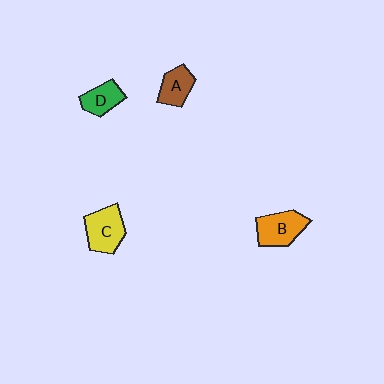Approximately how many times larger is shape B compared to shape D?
Approximately 1.4 times.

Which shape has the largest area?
Shape C (yellow).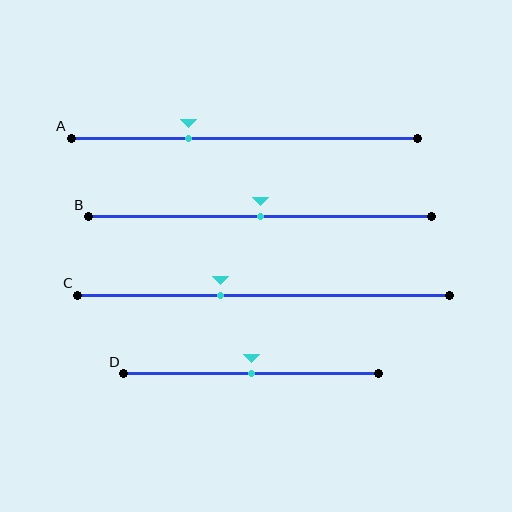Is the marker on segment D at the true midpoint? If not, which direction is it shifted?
Yes, the marker on segment D is at the true midpoint.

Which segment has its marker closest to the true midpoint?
Segment B has its marker closest to the true midpoint.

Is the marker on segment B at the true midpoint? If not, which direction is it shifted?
Yes, the marker on segment B is at the true midpoint.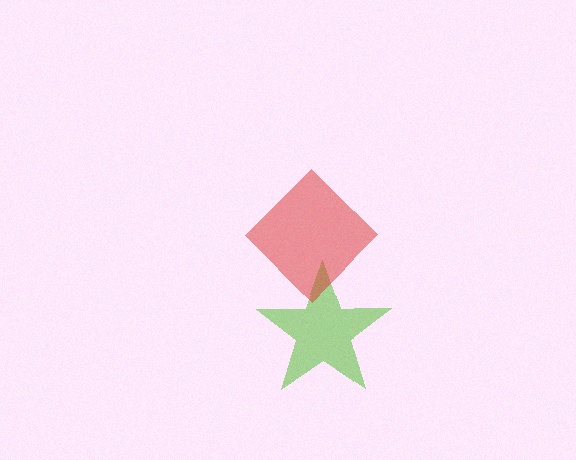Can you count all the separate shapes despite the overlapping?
Yes, there are 2 separate shapes.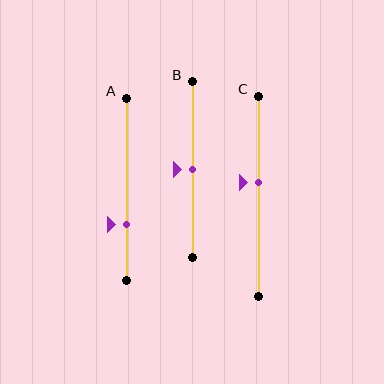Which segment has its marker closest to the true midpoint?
Segment B has its marker closest to the true midpoint.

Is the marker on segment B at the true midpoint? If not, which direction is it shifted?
Yes, the marker on segment B is at the true midpoint.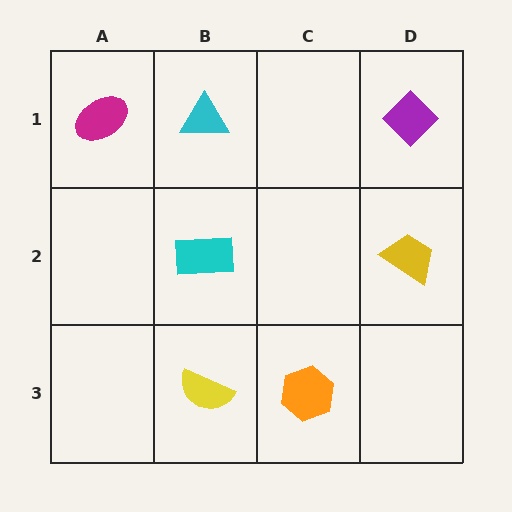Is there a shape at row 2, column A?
No, that cell is empty.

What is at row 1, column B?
A cyan triangle.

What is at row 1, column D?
A purple diamond.